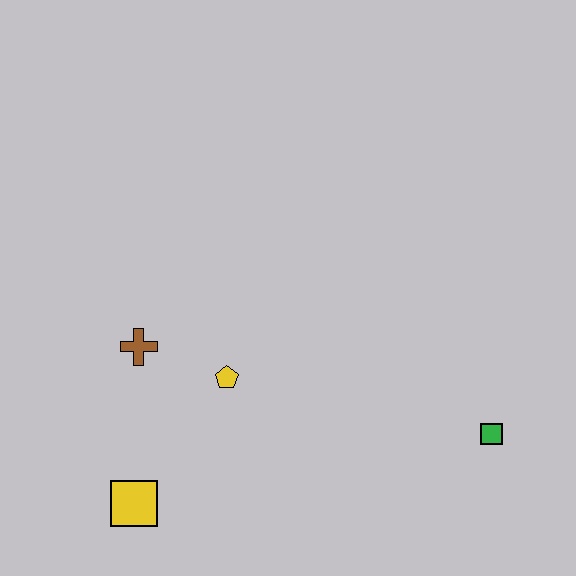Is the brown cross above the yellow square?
Yes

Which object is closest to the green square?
The yellow pentagon is closest to the green square.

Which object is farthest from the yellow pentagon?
The green square is farthest from the yellow pentagon.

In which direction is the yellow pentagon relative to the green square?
The yellow pentagon is to the left of the green square.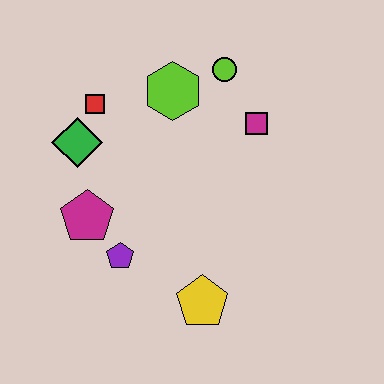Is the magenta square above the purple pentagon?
Yes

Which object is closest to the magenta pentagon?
The purple pentagon is closest to the magenta pentagon.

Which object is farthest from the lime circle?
The yellow pentagon is farthest from the lime circle.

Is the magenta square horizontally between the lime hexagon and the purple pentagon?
No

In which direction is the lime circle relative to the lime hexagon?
The lime circle is to the right of the lime hexagon.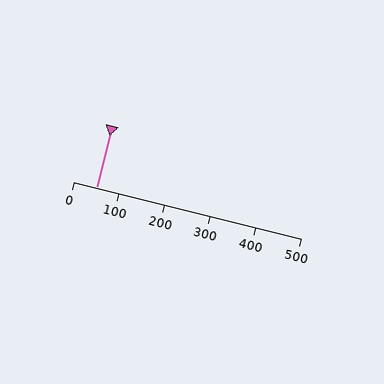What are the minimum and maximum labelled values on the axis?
The axis runs from 0 to 500.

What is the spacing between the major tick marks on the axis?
The major ticks are spaced 100 apart.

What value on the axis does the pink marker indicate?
The marker indicates approximately 50.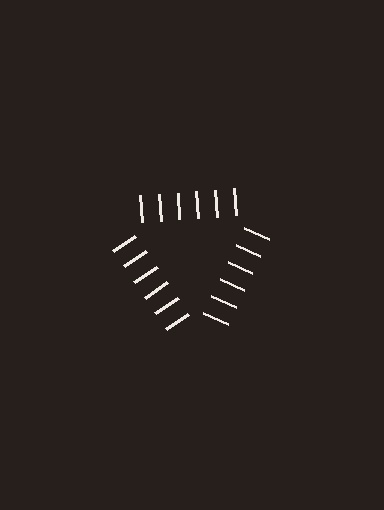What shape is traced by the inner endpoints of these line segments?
An illusory triangle — the line segments terminate on its edges but no continuous stroke is drawn.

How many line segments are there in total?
18 — 6 along each of the 3 edges.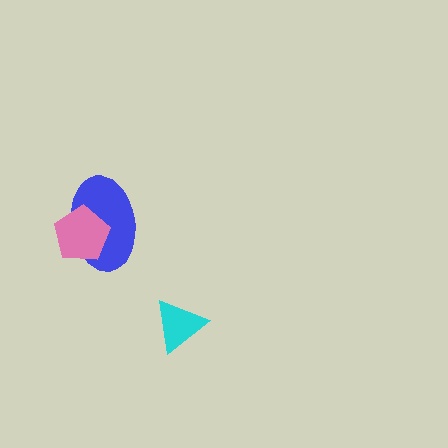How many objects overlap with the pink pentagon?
1 object overlaps with the pink pentagon.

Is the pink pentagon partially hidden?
No, no other shape covers it.